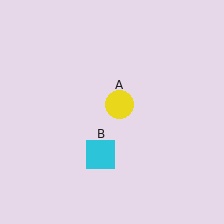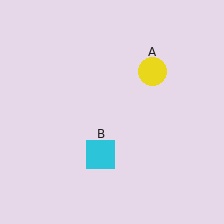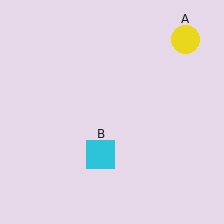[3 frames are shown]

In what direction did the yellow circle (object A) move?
The yellow circle (object A) moved up and to the right.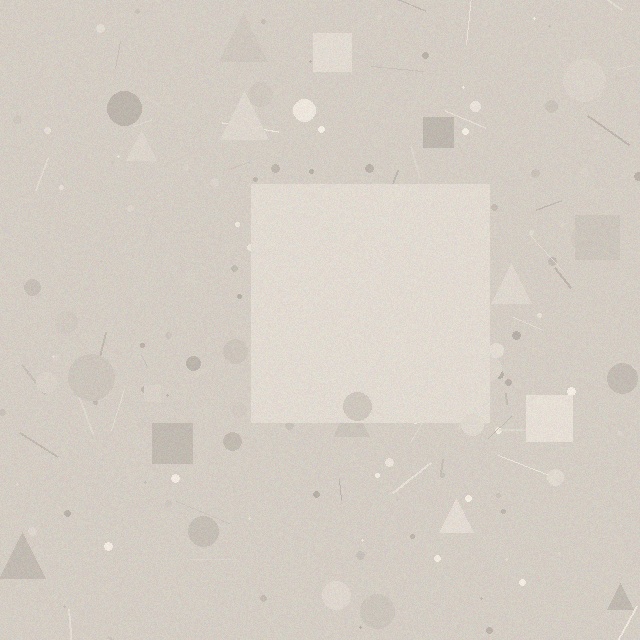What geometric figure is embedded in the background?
A square is embedded in the background.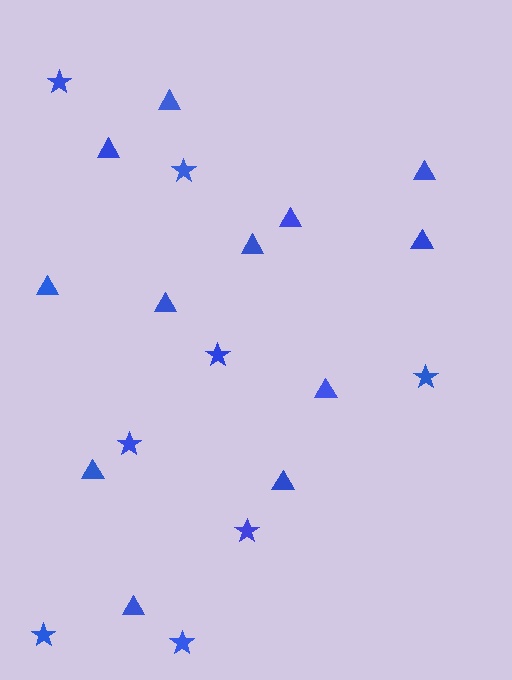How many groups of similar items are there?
There are 2 groups: one group of triangles (12) and one group of stars (8).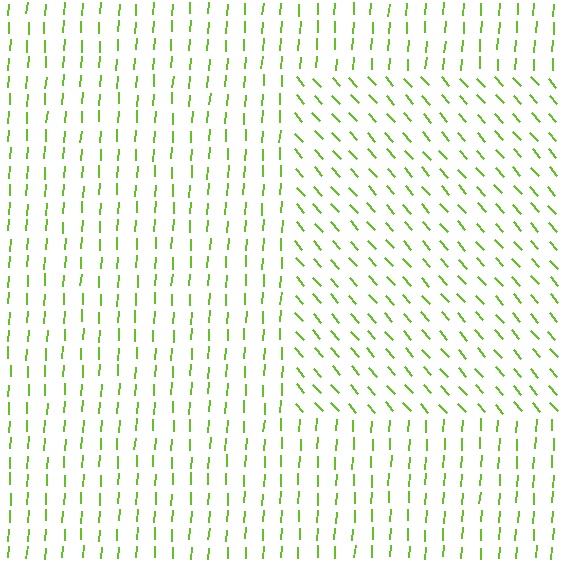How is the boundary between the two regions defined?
The boundary is defined purely by a change in line orientation (approximately 45 degrees difference). All lines are the same color and thickness.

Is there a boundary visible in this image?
Yes, there is a texture boundary formed by a change in line orientation.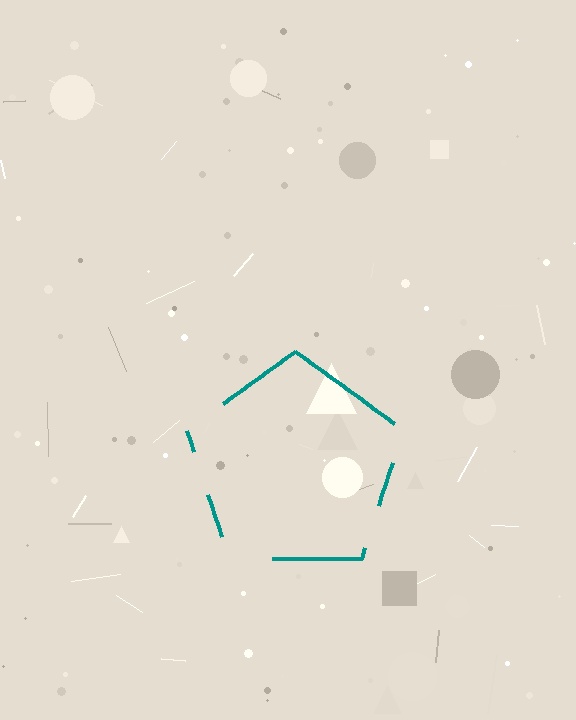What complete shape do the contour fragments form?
The contour fragments form a pentagon.